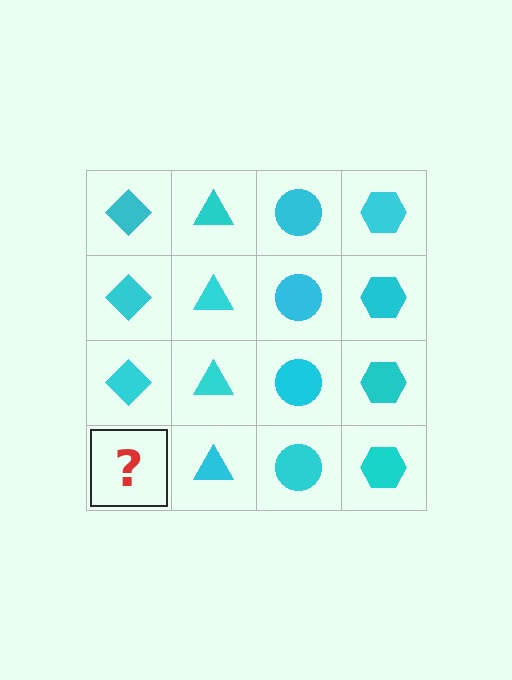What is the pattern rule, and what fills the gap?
The rule is that each column has a consistent shape. The gap should be filled with a cyan diamond.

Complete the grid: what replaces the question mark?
The question mark should be replaced with a cyan diamond.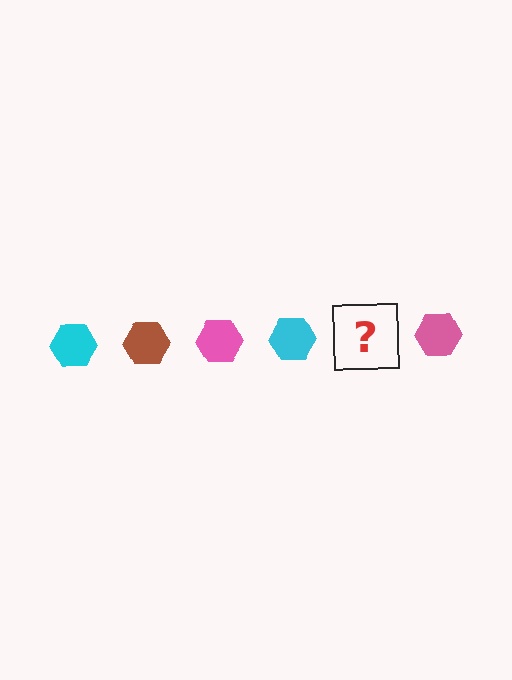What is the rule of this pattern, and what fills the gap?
The rule is that the pattern cycles through cyan, brown, pink hexagons. The gap should be filled with a brown hexagon.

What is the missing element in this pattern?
The missing element is a brown hexagon.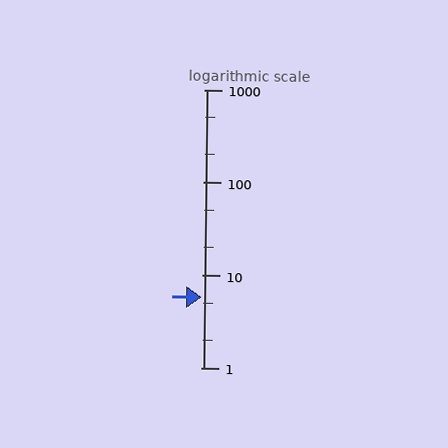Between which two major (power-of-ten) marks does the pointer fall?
The pointer is between 1 and 10.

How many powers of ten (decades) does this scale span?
The scale spans 3 decades, from 1 to 1000.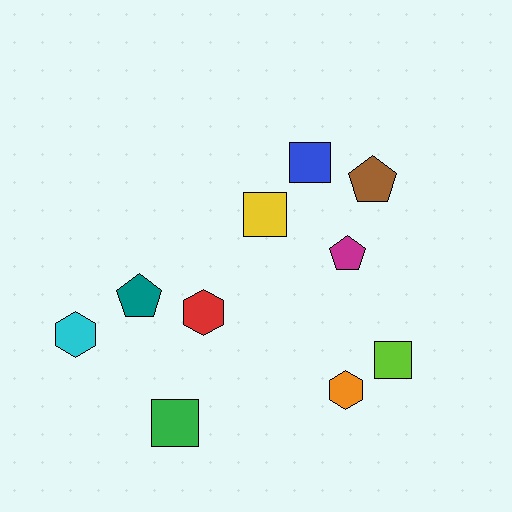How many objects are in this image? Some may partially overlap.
There are 10 objects.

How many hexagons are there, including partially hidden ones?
There are 3 hexagons.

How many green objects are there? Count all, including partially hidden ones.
There is 1 green object.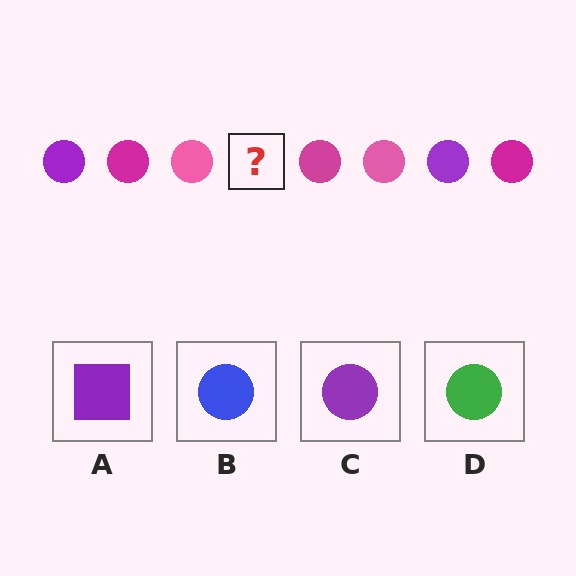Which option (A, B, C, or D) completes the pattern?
C.